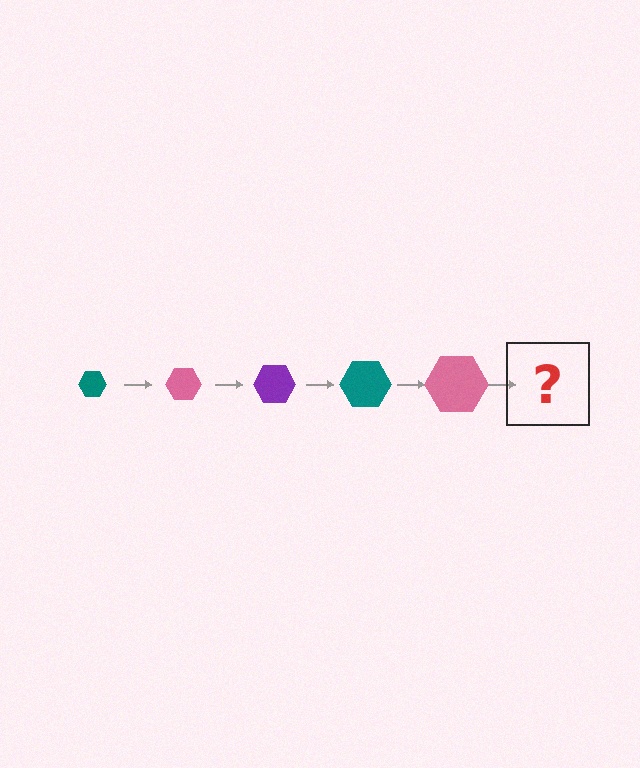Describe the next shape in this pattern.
It should be a purple hexagon, larger than the previous one.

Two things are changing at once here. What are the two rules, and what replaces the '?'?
The two rules are that the hexagon grows larger each step and the color cycles through teal, pink, and purple. The '?' should be a purple hexagon, larger than the previous one.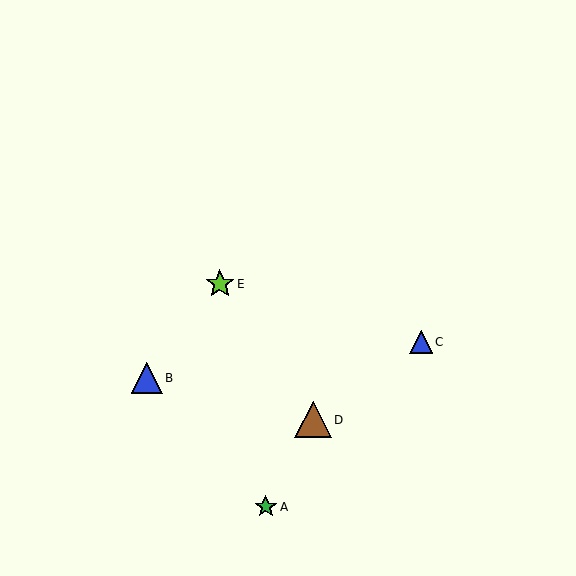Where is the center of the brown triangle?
The center of the brown triangle is at (313, 420).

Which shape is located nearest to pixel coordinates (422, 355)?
The blue triangle (labeled C) at (421, 342) is nearest to that location.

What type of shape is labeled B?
Shape B is a blue triangle.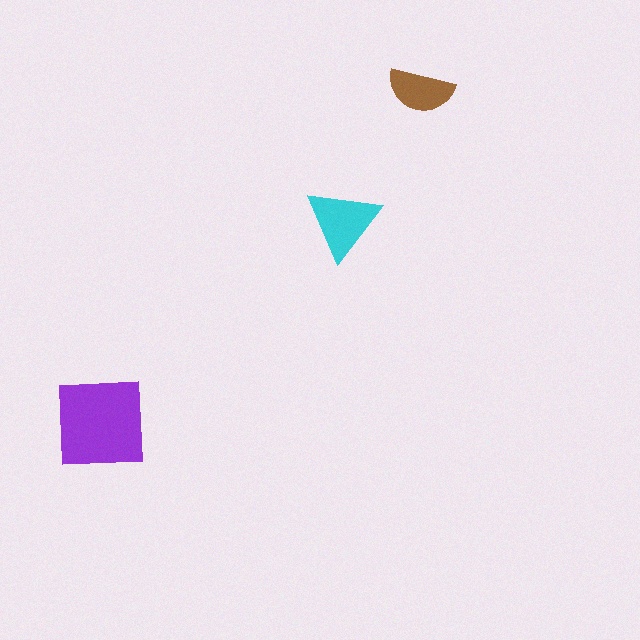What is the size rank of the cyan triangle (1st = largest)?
2nd.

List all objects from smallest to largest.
The brown semicircle, the cyan triangle, the purple square.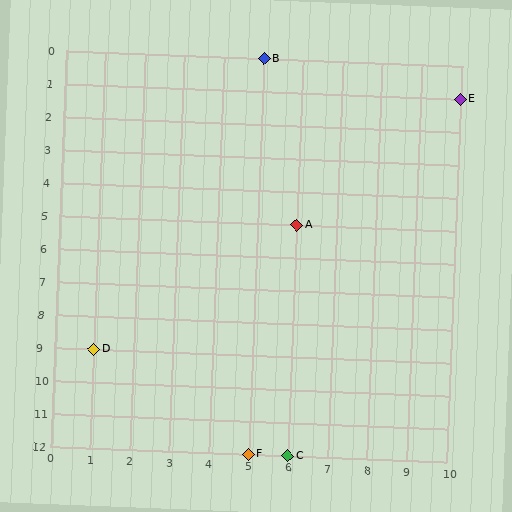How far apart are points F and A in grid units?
Points F and A are 1 column and 7 rows apart (about 7.1 grid units diagonally).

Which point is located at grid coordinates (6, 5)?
Point A is at (6, 5).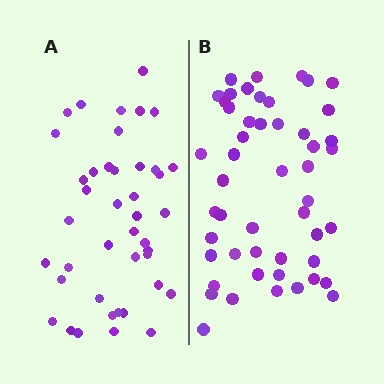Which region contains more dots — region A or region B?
Region B (the right region) has more dots.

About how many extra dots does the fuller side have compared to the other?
Region B has roughly 8 or so more dots than region A.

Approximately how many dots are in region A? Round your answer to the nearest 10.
About 40 dots. (The exact count is 42, which rounds to 40.)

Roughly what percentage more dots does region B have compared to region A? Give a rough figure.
About 20% more.